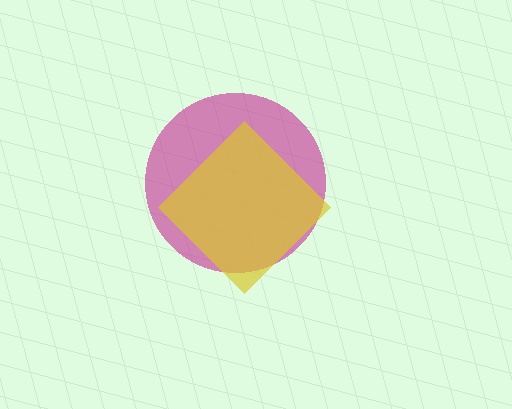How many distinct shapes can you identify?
There are 2 distinct shapes: a magenta circle, a yellow diamond.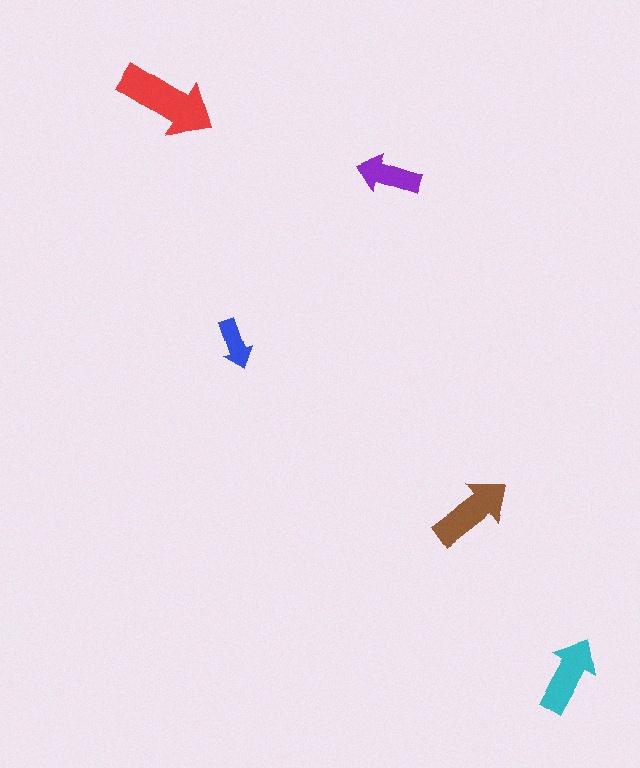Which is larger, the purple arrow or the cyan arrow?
The cyan one.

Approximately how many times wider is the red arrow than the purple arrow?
About 1.5 times wider.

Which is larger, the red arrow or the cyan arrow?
The red one.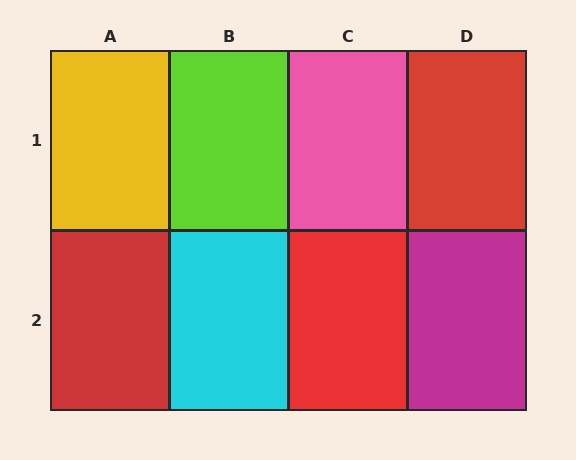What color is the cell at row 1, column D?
Red.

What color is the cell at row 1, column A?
Yellow.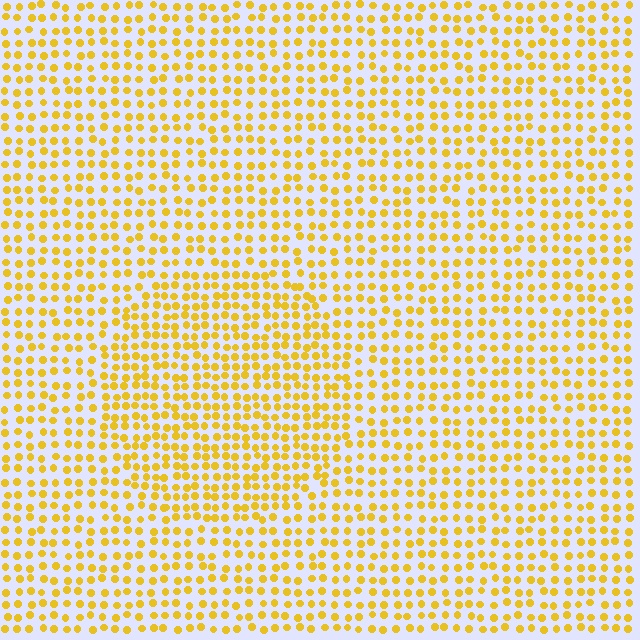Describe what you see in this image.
The image contains small yellow elements arranged at two different densities. A circle-shaped region is visible where the elements are more densely packed than the surrounding area.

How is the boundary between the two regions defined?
The boundary is defined by a change in element density (approximately 1.5x ratio). All elements are the same color, size, and shape.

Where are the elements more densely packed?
The elements are more densely packed inside the circle boundary.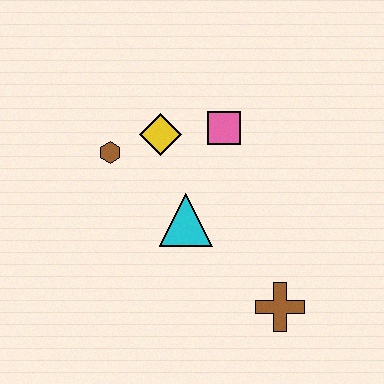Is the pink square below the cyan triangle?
No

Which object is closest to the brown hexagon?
The yellow diamond is closest to the brown hexagon.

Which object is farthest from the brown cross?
The brown hexagon is farthest from the brown cross.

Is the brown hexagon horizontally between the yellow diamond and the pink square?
No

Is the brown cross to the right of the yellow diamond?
Yes